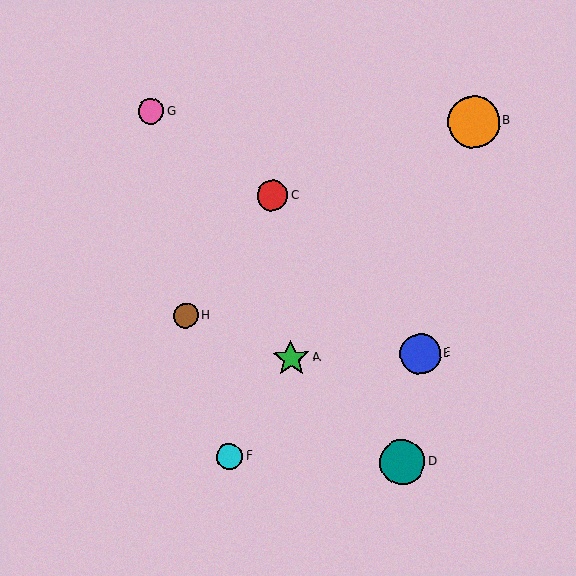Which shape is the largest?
The orange circle (labeled B) is the largest.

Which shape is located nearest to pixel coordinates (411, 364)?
The blue circle (labeled E) at (420, 354) is nearest to that location.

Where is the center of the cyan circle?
The center of the cyan circle is at (229, 456).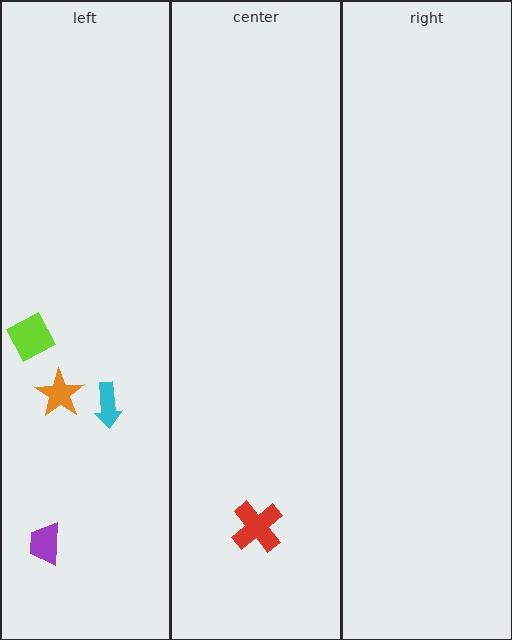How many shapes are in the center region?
1.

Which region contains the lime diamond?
The left region.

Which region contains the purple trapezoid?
The left region.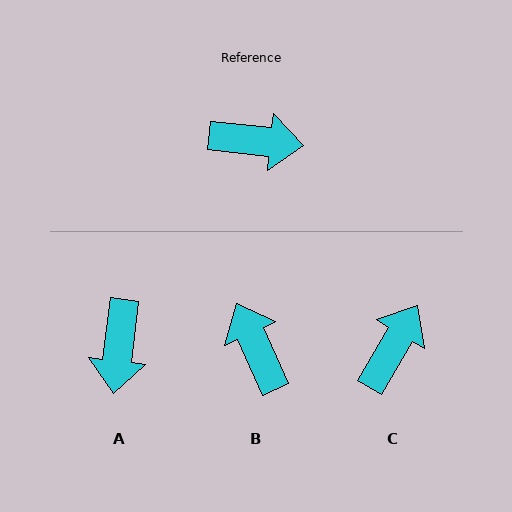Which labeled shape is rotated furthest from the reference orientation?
B, about 120 degrees away.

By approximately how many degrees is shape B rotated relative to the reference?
Approximately 120 degrees counter-clockwise.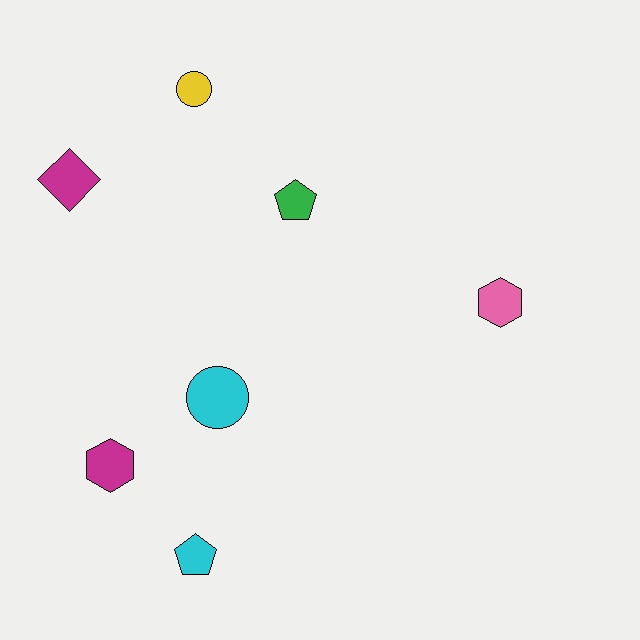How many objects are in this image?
There are 7 objects.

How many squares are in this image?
There are no squares.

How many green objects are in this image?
There is 1 green object.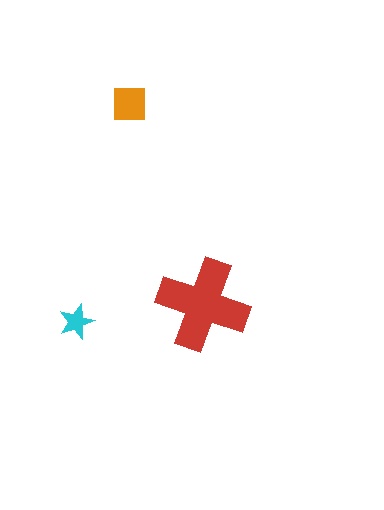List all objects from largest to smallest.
The red cross, the orange square, the cyan star.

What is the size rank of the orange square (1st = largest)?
2nd.